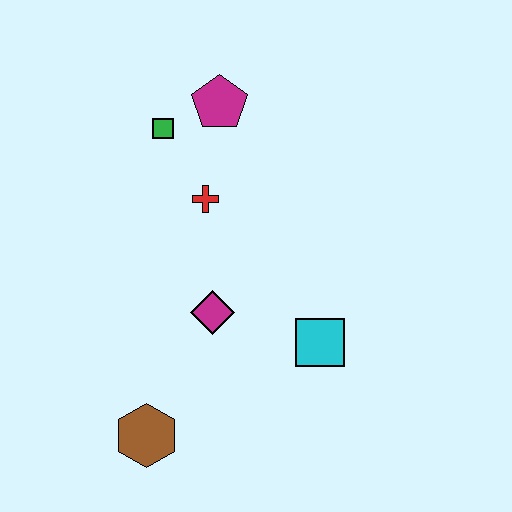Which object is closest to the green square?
The magenta pentagon is closest to the green square.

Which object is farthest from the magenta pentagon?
The brown hexagon is farthest from the magenta pentagon.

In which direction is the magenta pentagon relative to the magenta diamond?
The magenta pentagon is above the magenta diamond.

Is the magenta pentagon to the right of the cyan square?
No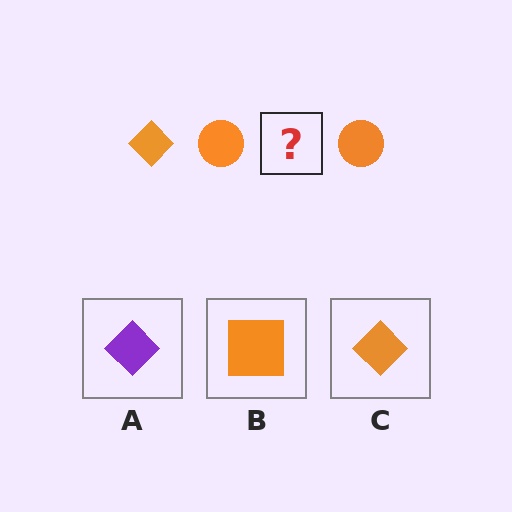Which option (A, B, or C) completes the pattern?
C.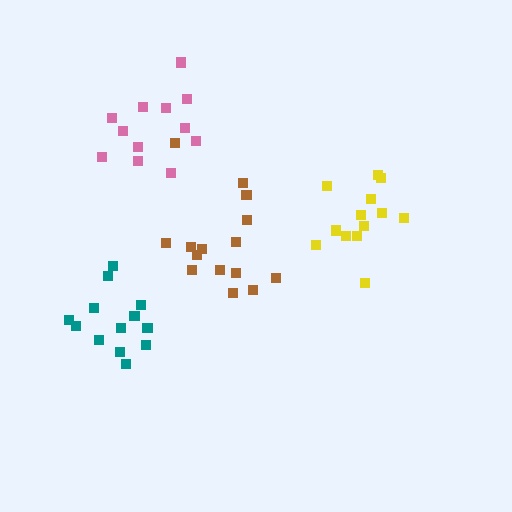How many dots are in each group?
Group 1: 13 dots, Group 2: 12 dots, Group 3: 13 dots, Group 4: 15 dots (53 total).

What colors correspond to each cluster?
The clusters are colored: teal, pink, yellow, brown.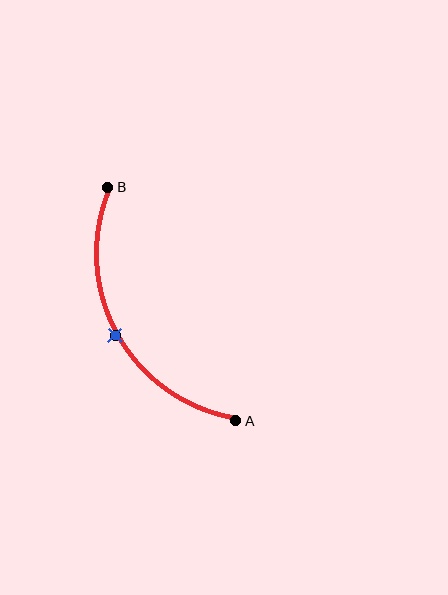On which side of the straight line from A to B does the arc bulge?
The arc bulges to the left of the straight line connecting A and B.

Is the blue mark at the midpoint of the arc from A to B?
Yes. The blue mark lies on the arc at equal arc-length from both A and B — it is the arc midpoint.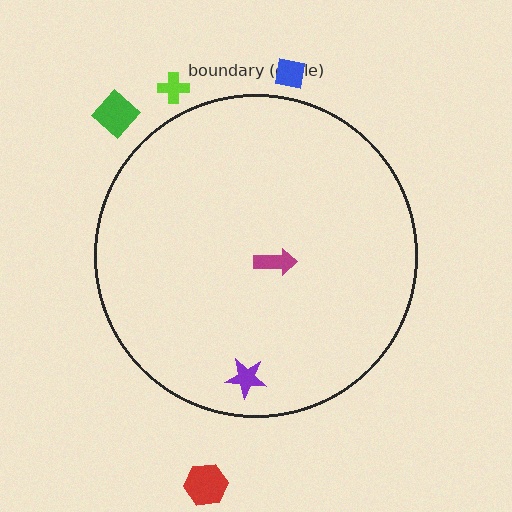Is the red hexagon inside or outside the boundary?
Outside.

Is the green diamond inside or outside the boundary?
Outside.